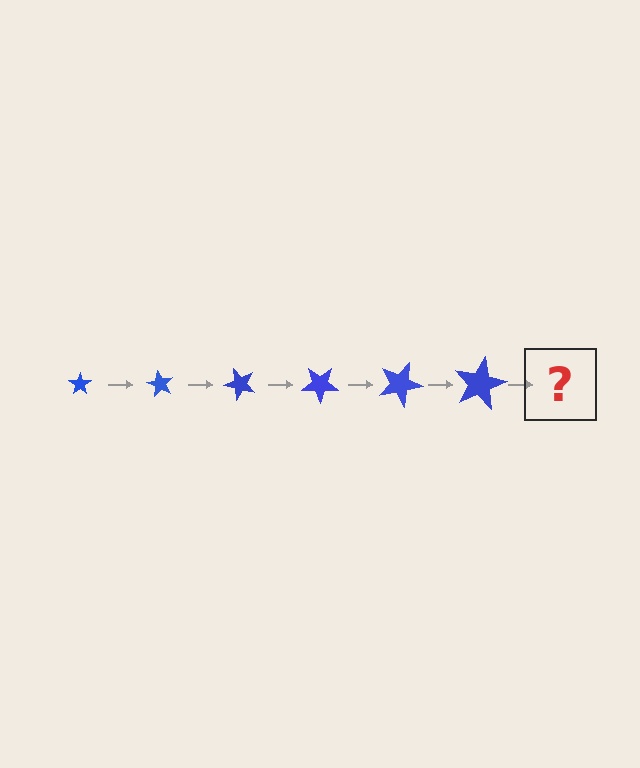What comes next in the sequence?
The next element should be a star, larger than the previous one and rotated 360 degrees from the start.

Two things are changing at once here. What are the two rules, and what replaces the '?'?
The two rules are that the star grows larger each step and it rotates 60 degrees each step. The '?' should be a star, larger than the previous one and rotated 360 degrees from the start.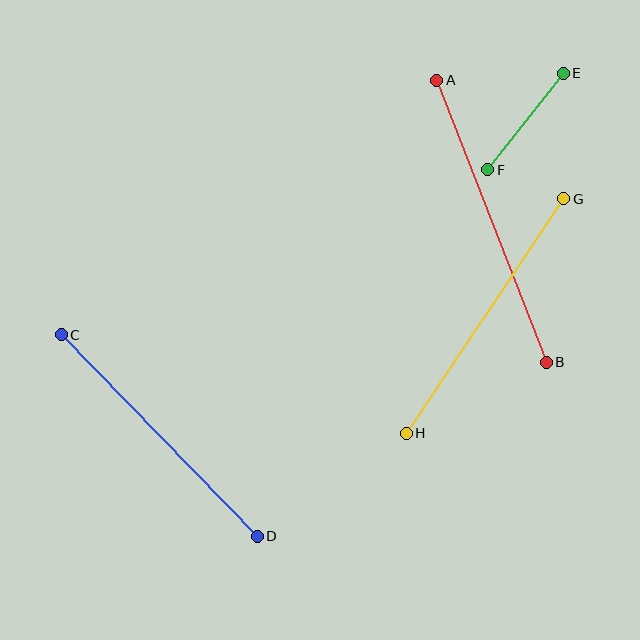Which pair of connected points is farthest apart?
Points A and B are farthest apart.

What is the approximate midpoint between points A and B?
The midpoint is at approximately (492, 221) pixels.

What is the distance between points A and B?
The distance is approximately 302 pixels.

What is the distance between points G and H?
The distance is approximately 283 pixels.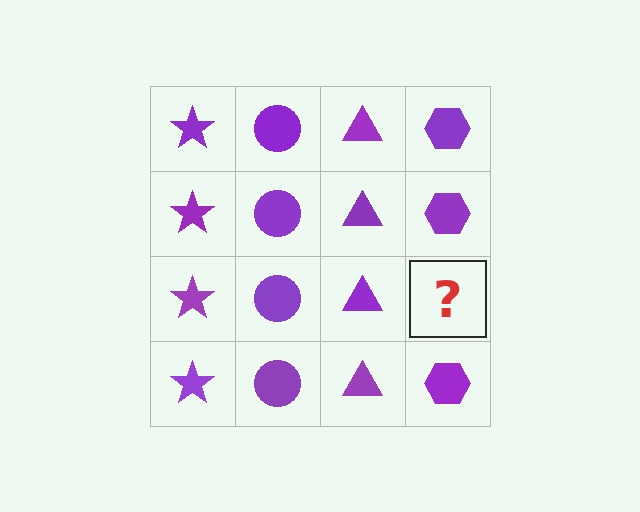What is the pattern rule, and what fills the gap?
The rule is that each column has a consistent shape. The gap should be filled with a purple hexagon.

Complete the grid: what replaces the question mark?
The question mark should be replaced with a purple hexagon.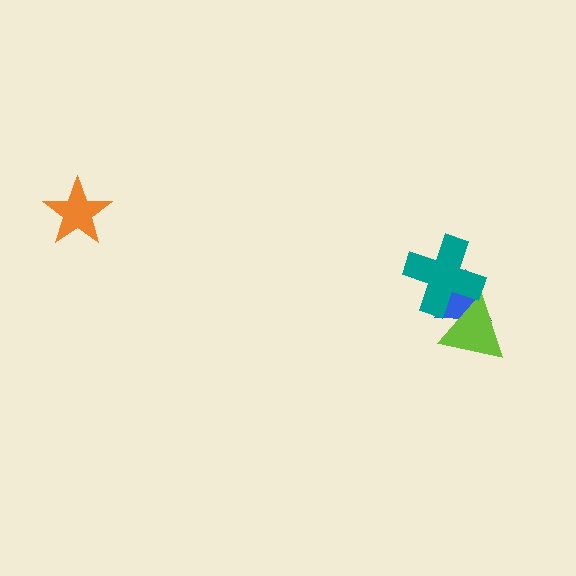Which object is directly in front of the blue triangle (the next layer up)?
The lime triangle is directly in front of the blue triangle.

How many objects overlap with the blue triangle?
2 objects overlap with the blue triangle.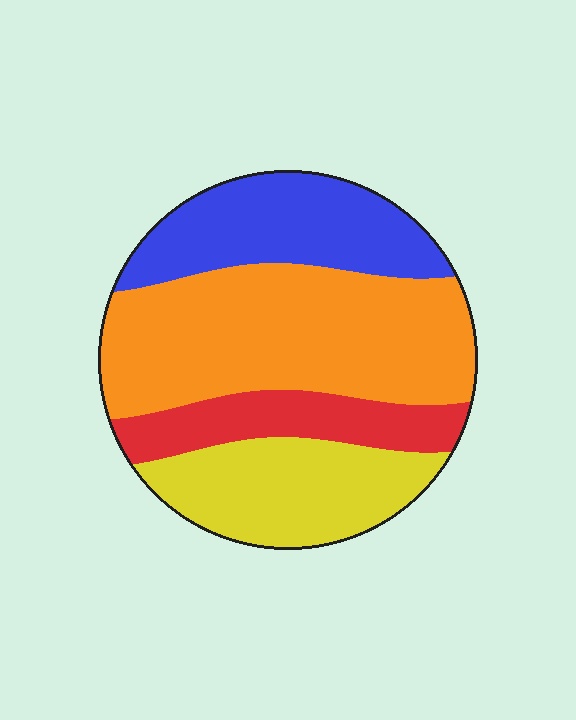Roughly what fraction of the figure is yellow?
Yellow takes up about one fifth (1/5) of the figure.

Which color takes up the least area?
Red, at roughly 15%.